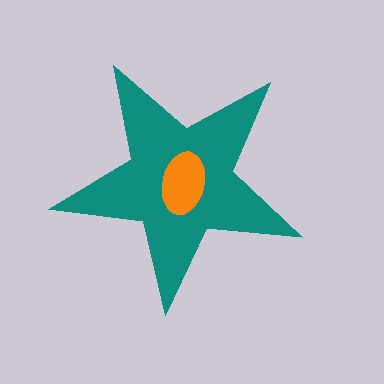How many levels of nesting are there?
2.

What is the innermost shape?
The orange ellipse.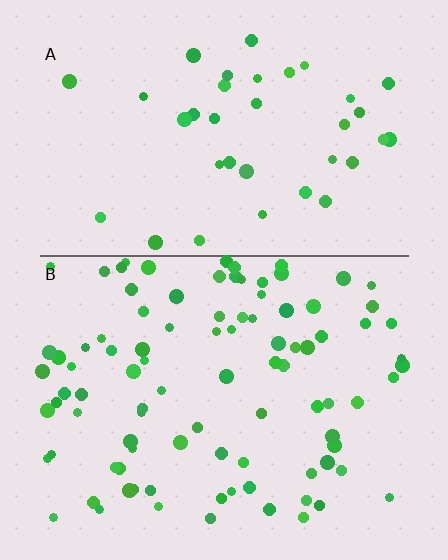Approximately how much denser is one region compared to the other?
Approximately 2.5× — region B over region A.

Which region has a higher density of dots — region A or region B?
B (the bottom).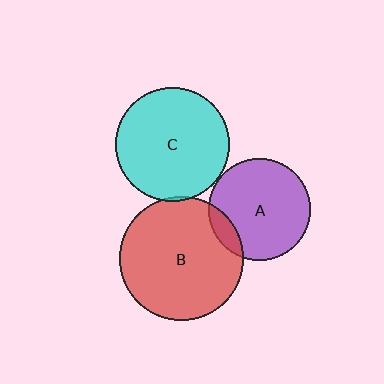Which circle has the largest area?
Circle B (red).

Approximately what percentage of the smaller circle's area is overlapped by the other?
Approximately 10%.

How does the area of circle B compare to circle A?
Approximately 1.5 times.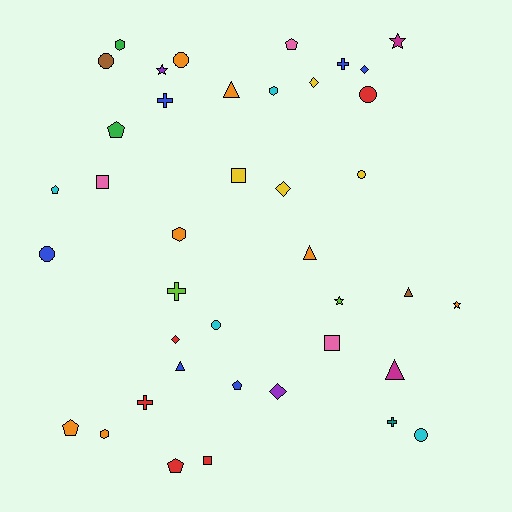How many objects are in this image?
There are 40 objects.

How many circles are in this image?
There are 7 circles.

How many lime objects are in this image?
There are 2 lime objects.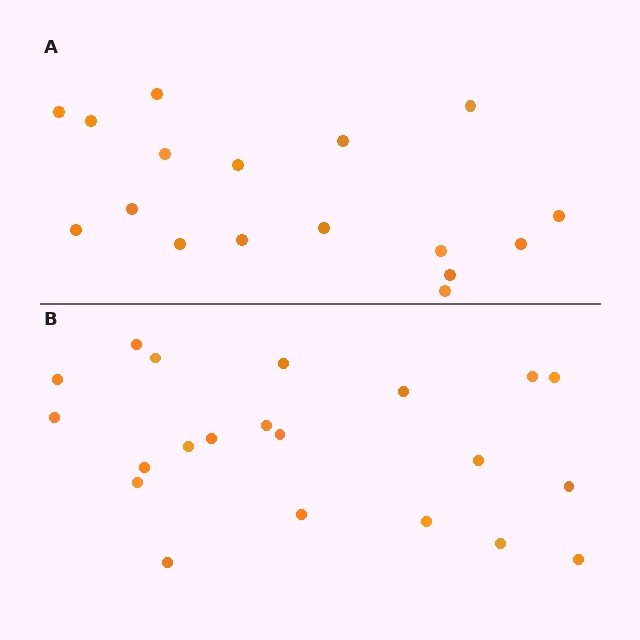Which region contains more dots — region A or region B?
Region B (the bottom region) has more dots.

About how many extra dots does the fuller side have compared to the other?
Region B has about 4 more dots than region A.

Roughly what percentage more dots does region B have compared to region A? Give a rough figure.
About 25% more.